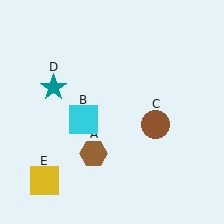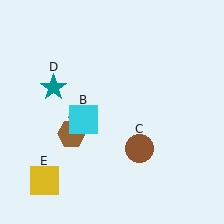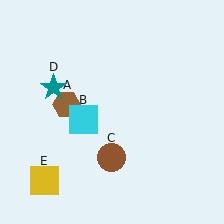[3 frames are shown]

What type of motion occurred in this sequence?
The brown hexagon (object A), brown circle (object C) rotated clockwise around the center of the scene.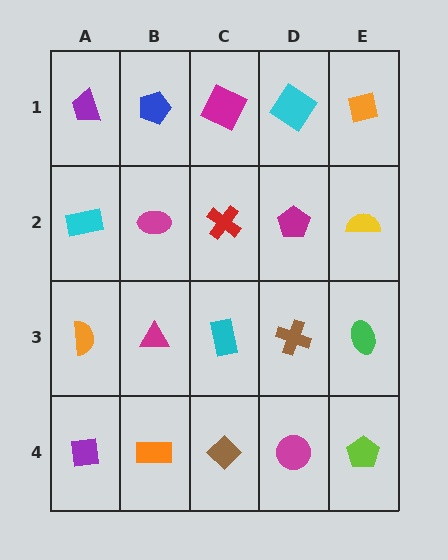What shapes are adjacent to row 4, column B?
A magenta triangle (row 3, column B), a purple square (row 4, column A), a brown diamond (row 4, column C).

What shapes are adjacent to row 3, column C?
A red cross (row 2, column C), a brown diamond (row 4, column C), a magenta triangle (row 3, column B), a brown cross (row 3, column D).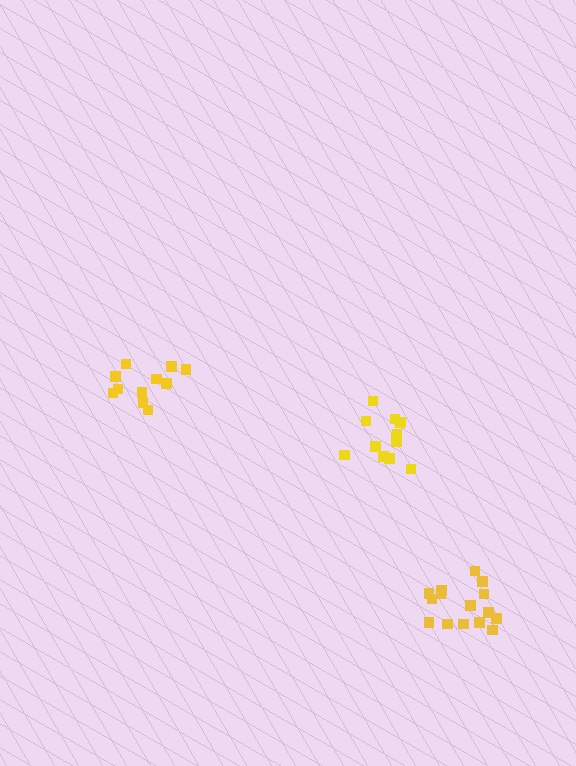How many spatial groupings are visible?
There are 3 spatial groupings.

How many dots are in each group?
Group 1: 15 dots, Group 2: 11 dots, Group 3: 12 dots (38 total).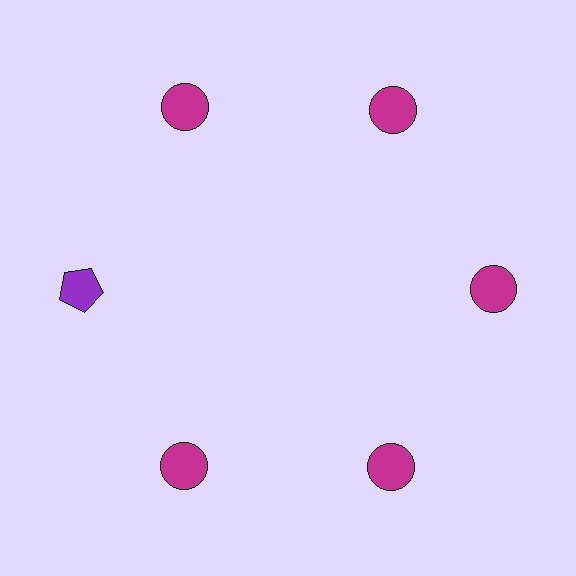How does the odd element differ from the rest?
It differs in both color (purple instead of magenta) and shape (pentagon instead of circle).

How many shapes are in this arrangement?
There are 6 shapes arranged in a ring pattern.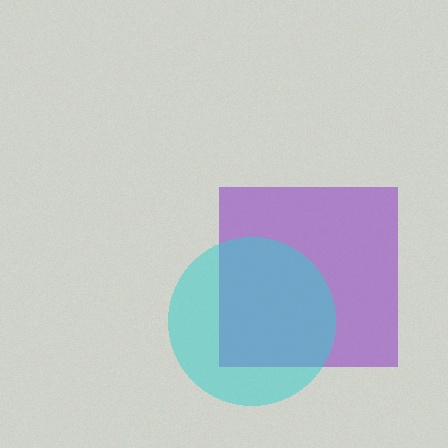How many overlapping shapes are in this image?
There are 2 overlapping shapes in the image.